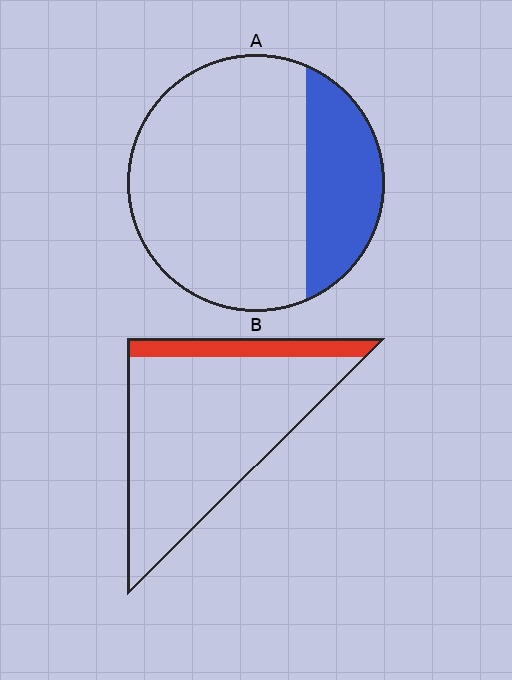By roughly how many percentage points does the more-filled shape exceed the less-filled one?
By roughly 10 percentage points (A over B).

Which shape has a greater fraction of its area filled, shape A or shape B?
Shape A.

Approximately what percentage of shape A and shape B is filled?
A is approximately 25% and B is approximately 15%.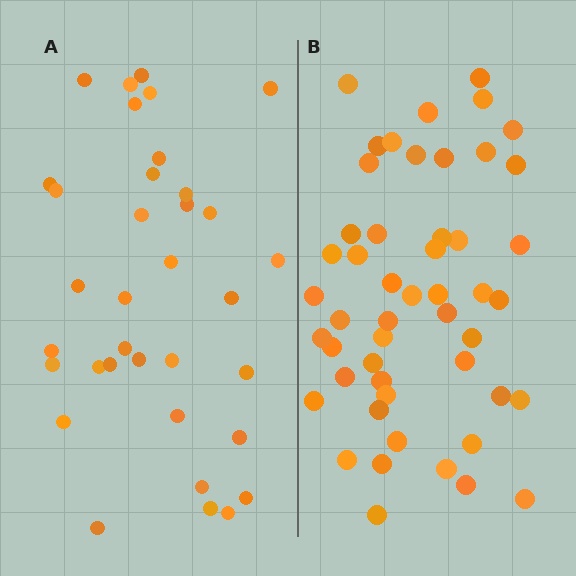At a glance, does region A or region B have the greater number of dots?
Region B (the right region) has more dots.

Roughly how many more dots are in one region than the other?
Region B has approximately 15 more dots than region A.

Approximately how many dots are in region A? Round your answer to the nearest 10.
About 40 dots. (The exact count is 35, which rounds to 40.)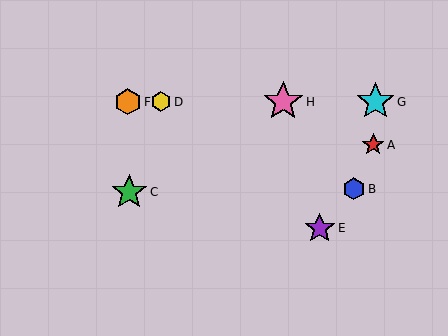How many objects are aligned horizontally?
4 objects (D, F, G, H) are aligned horizontally.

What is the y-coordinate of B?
Object B is at y≈189.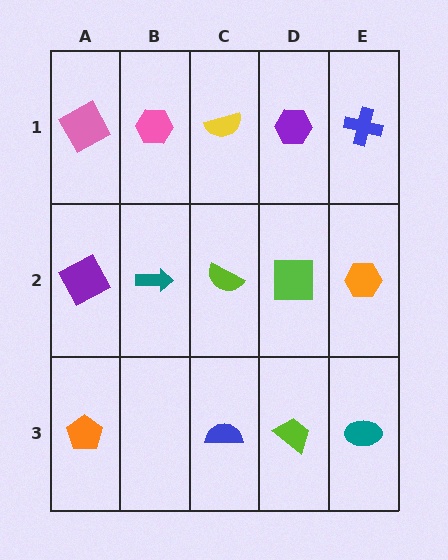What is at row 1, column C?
A yellow semicircle.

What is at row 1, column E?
A blue cross.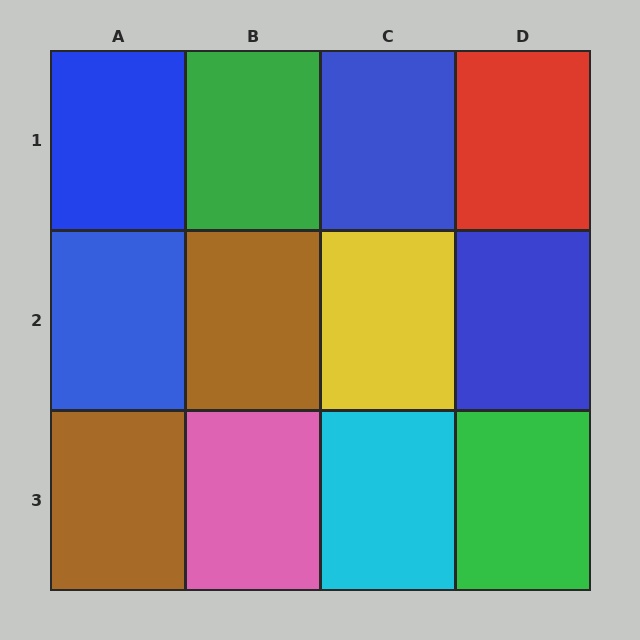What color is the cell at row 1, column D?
Red.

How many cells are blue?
4 cells are blue.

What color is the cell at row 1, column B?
Green.